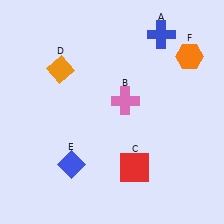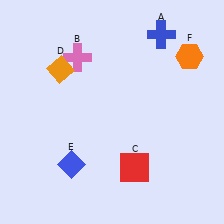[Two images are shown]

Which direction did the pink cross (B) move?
The pink cross (B) moved left.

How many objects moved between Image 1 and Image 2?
1 object moved between the two images.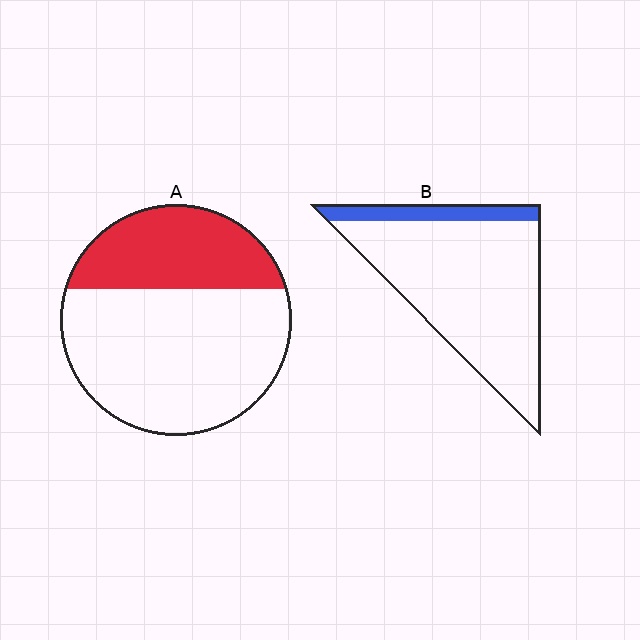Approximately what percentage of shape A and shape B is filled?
A is approximately 35% and B is approximately 15%.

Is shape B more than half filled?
No.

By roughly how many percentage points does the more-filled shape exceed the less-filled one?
By roughly 20 percentage points (A over B).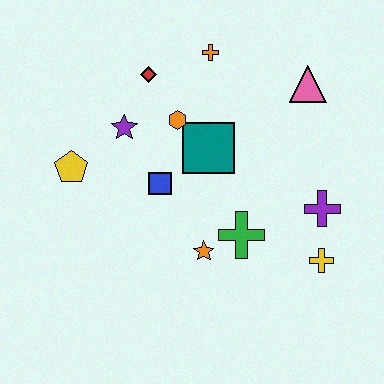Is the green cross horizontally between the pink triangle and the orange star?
Yes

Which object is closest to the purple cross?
The yellow cross is closest to the purple cross.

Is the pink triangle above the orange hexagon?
Yes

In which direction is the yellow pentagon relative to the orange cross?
The yellow pentagon is to the left of the orange cross.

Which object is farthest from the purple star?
The yellow cross is farthest from the purple star.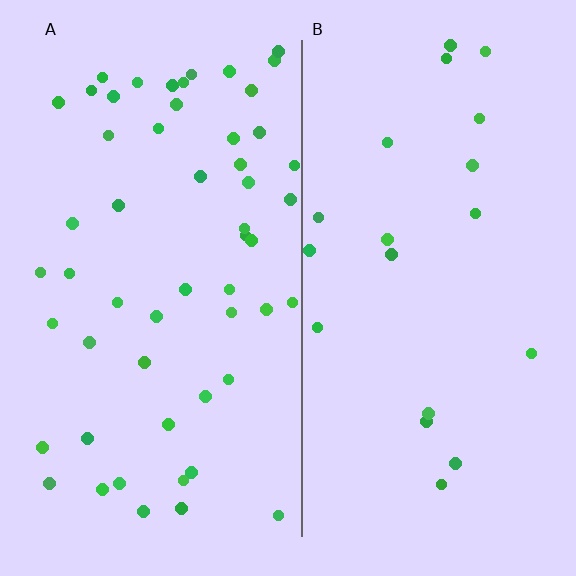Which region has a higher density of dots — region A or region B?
A (the left).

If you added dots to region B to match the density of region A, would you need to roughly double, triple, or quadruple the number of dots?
Approximately triple.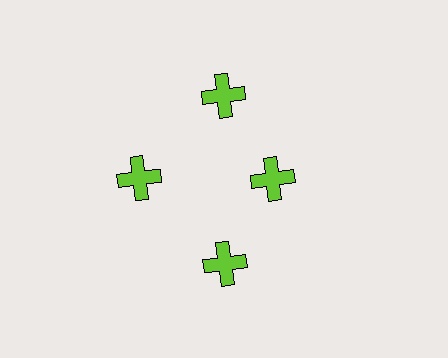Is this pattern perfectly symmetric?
No. The 4 lime crosses are arranged in a ring, but one element near the 3 o'clock position is pulled inward toward the center, breaking the 4-fold rotational symmetry.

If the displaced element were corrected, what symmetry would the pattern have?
It would have 4-fold rotational symmetry — the pattern would map onto itself every 90 degrees.